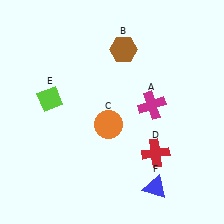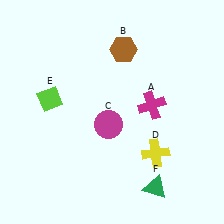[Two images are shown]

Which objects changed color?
C changed from orange to magenta. D changed from red to yellow. F changed from blue to green.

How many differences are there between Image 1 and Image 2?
There are 3 differences between the two images.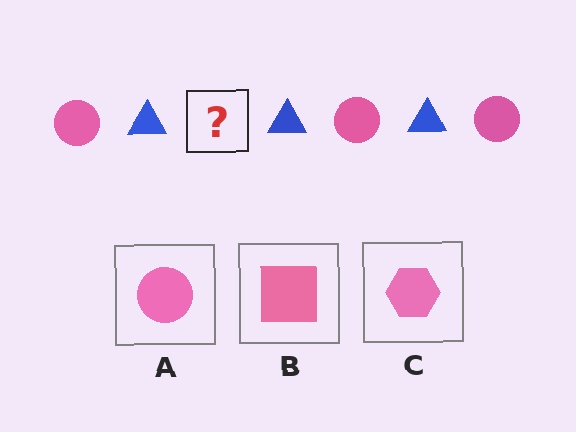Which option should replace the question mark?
Option A.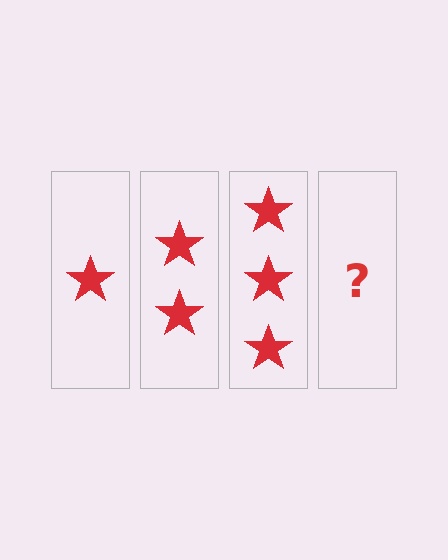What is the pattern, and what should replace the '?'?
The pattern is that each step adds one more star. The '?' should be 4 stars.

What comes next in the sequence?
The next element should be 4 stars.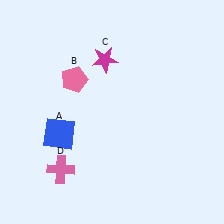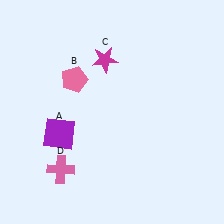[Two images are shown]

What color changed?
The square (A) changed from blue in Image 1 to purple in Image 2.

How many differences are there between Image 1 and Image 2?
There is 1 difference between the two images.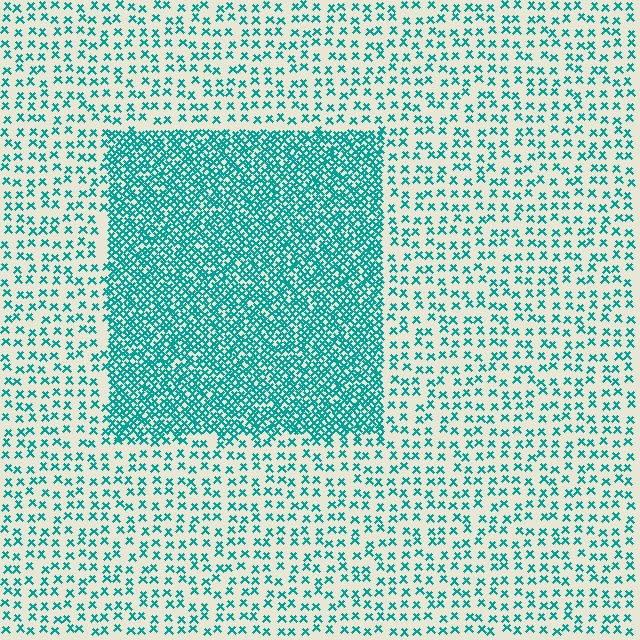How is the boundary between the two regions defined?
The boundary is defined by a change in element density (approximately 3.0x ratio). All elements are the same color, size, and shape.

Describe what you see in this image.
The image contains small teal elements arranged at two different densities. A rectangle-shaped region is visible where the elements are more densely packed than the surrounding area.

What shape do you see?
I see a rectangle.